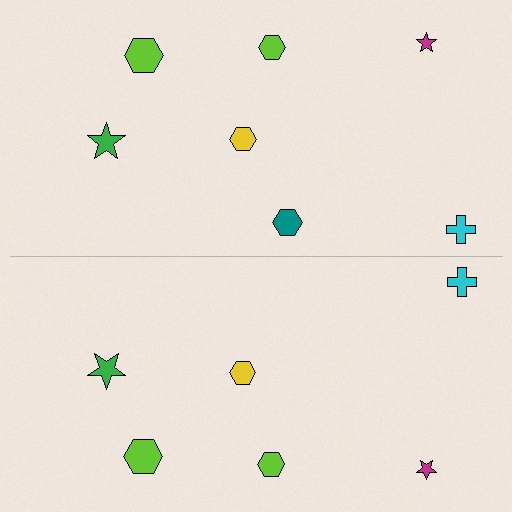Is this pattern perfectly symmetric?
No, the pattern is not perfectly symmetric. A teal hexagon is missing from the bottom side.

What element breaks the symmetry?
A teal hexagon is missing from the bottom side.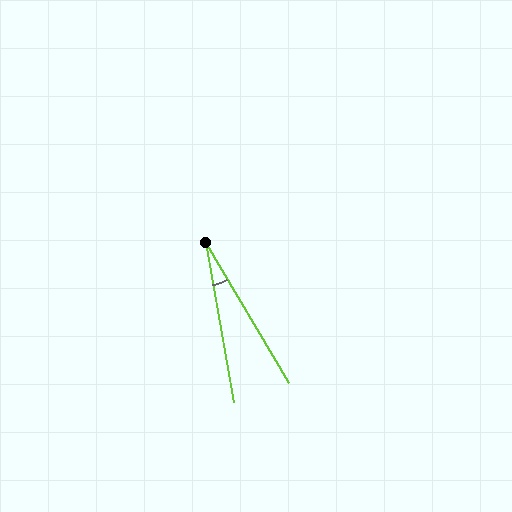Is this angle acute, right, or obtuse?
It is acute.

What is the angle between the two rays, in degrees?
Approximately 21 degrees.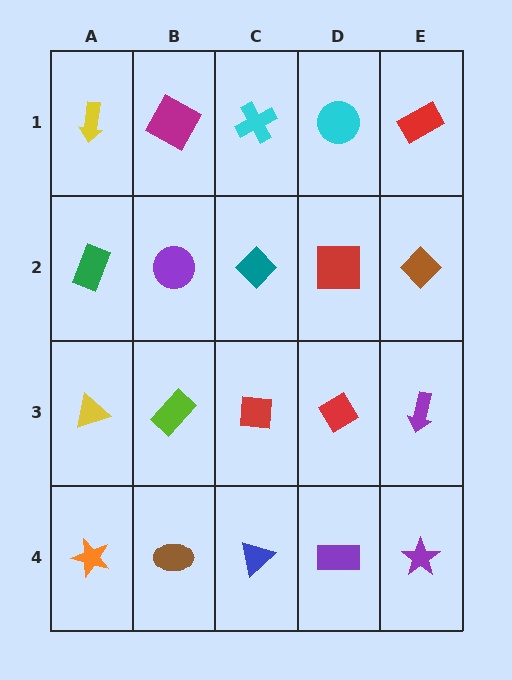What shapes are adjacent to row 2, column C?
A cyan cross (row 1, column C), a red square (row 3, column C), a purple circle (row 2, column B), a red square (row 2, column D).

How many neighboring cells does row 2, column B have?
4.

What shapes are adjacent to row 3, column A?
A green rectangle (row 2, column A), an orange star (row 4, column A), a lime rectangle (row 3, column B).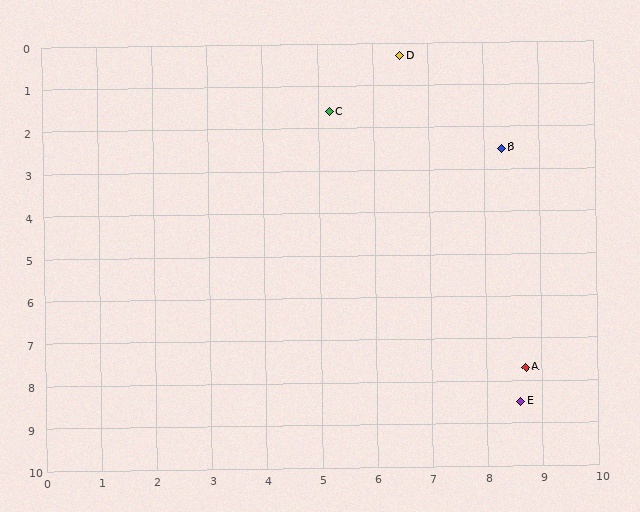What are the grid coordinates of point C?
Point C is at approximately (5.2, 1.6).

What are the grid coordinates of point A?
Point A is at approximately (8.7, 7.7).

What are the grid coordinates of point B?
Point B is at approximately (8.3, 2.5).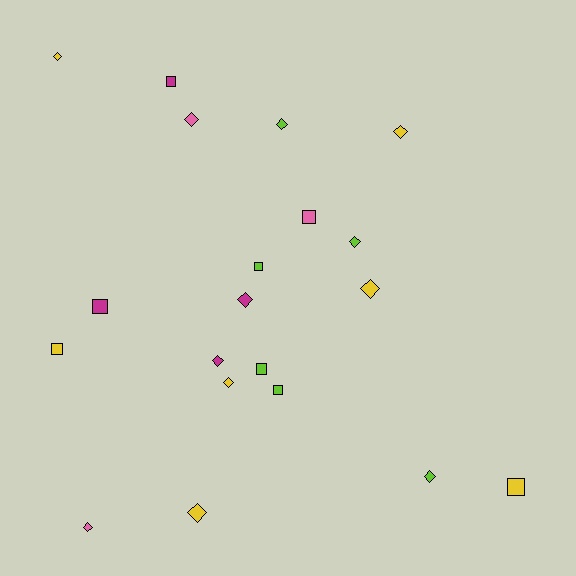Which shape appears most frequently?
Diamond, with 12 objects.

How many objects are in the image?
There are 20 objects.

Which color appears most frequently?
Yellow, with 7 objects.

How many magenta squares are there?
There are 2 magenta squares.